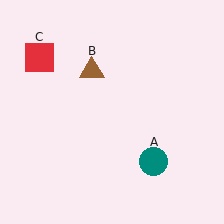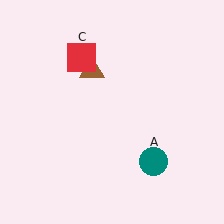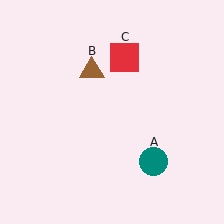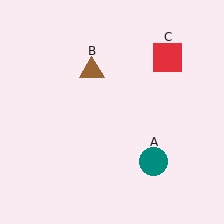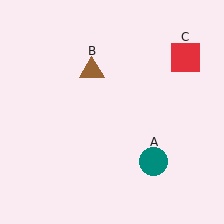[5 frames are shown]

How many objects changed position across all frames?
1 object changed position: red square (object C).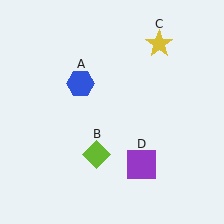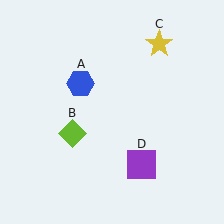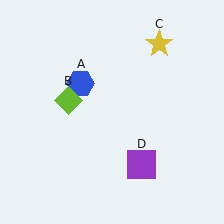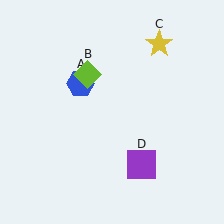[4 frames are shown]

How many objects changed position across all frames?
1 object changed position: lime diamond (object B).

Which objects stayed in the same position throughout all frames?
Blue hexagon (object A) and yellow star (object C) and purple square (object D) remained stationary.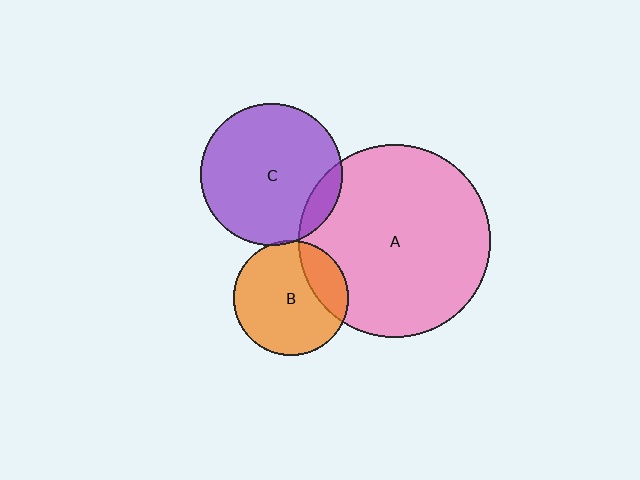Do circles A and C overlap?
Yes.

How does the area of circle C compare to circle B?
Approximately 1.5 times.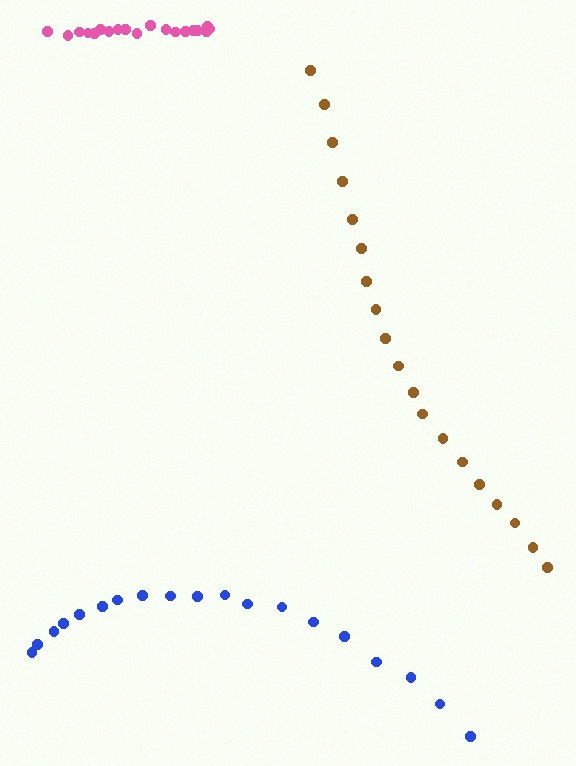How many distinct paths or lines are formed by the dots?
There are 3 distinct paths.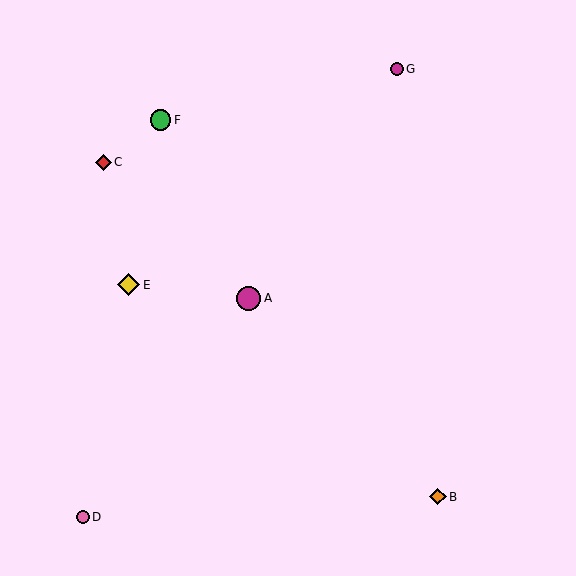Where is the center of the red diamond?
The center of the red diamond is at (103, 162).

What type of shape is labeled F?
Shape F is a green circle.